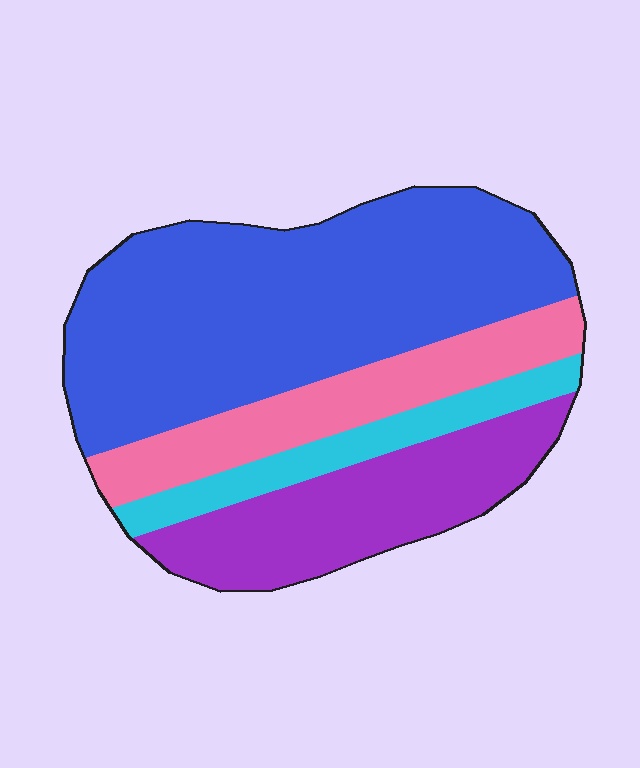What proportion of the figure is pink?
Pink covers roughly 20% of the figure.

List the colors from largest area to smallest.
From largest to smallest: blue, purple, pink, cyan.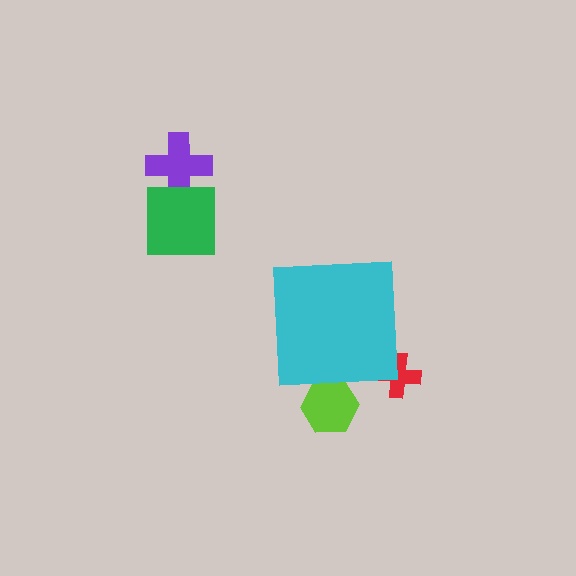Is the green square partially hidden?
No, the green square is fully visible.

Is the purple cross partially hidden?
No, the purple cross is fully visible.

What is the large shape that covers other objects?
A cyan square.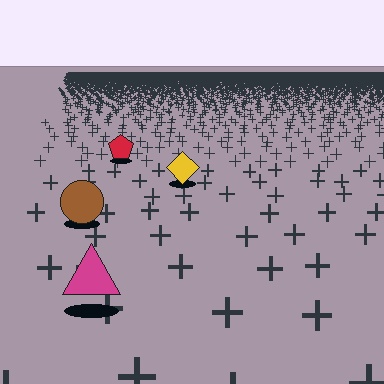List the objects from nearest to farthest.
From nearest to farthest: the magenta triangle, the brown circle, the yellow diamond, the red pentagon.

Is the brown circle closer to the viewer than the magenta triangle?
No. The magenta triangle is closer — you can tell from the texture gradient: the ground texture is coarser near it.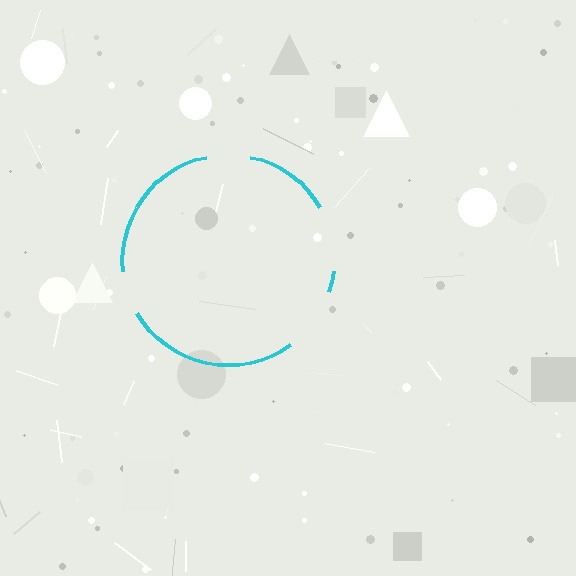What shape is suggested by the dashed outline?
The dashed outline suggests a circle.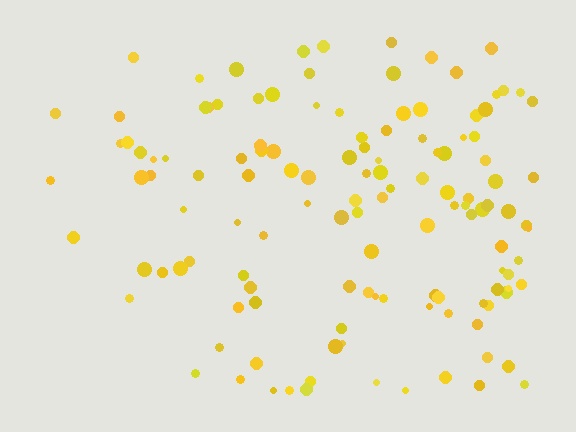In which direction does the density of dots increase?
From left to right, with the right side densest.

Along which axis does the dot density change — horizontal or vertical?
Horizontal.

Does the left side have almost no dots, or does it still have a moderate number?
Still a moderate number, just noticeably fewer than the right.